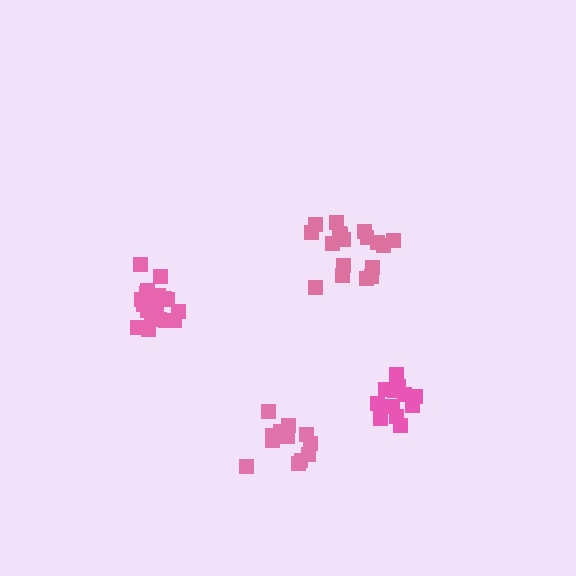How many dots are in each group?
Group 1: 13 dots, Group 2: 18 dots, Group 3: 13 dots, Group 4: 19 dots (63 total).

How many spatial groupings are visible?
There are 4 spatial groupings.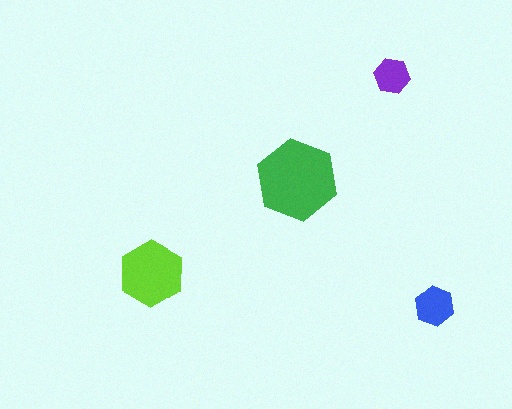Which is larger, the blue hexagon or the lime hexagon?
The lime one.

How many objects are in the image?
There are 4 objects in the image.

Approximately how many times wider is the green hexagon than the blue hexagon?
About 2 times wider.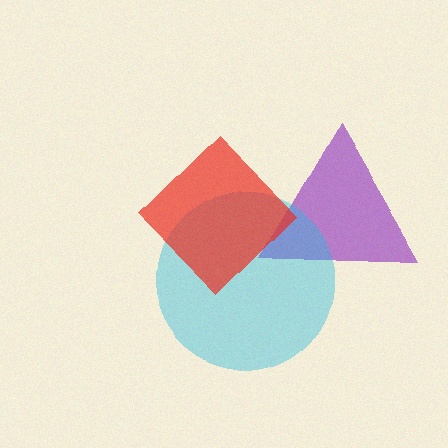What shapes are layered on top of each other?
The layered shapes are: a purple triangle, a cyan circle, a red diamond.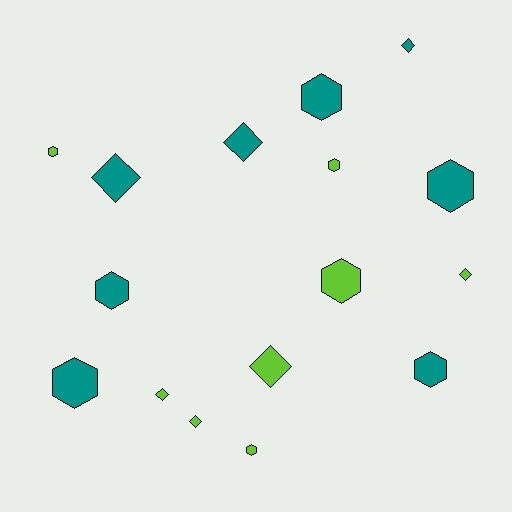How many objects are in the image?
There are 16 objects.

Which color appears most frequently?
Teal, with 8 objects.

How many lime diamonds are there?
There are 4 lime diamonds.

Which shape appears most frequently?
Hexagon, with 9 objects.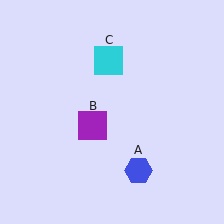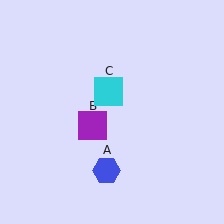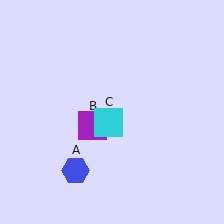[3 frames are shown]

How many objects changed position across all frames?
2 objects changed position: blue hexagon (object A), cyan square (object C).